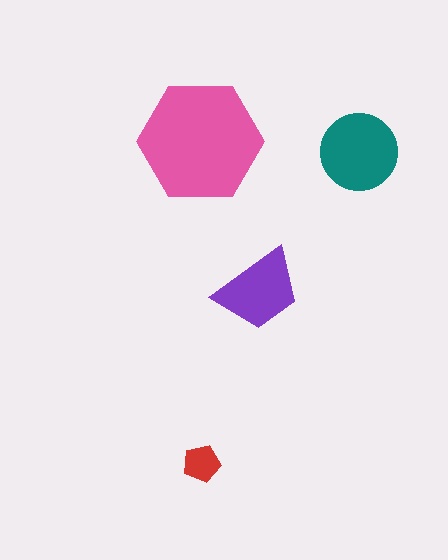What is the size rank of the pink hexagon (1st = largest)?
1st.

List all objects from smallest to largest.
The red pentagon, the purple trapezoid, the teal circle, the pink hexagon.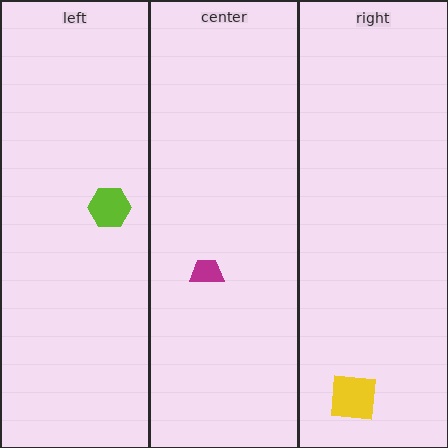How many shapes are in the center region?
1.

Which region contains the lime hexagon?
The left region.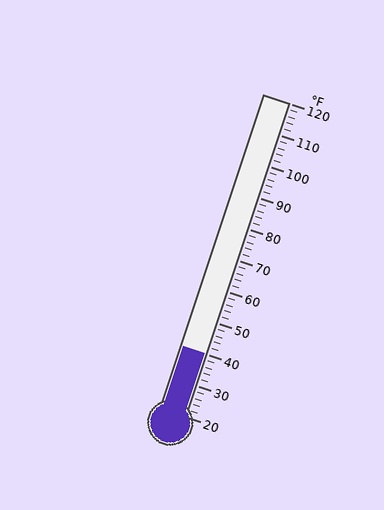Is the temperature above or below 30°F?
The temperature is above 30°F.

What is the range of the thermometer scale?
The thermometer scale ranges from 20°F to 120°F.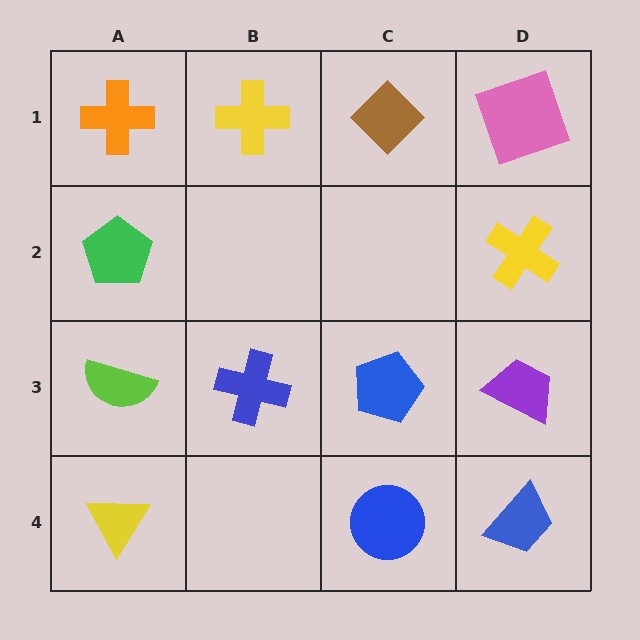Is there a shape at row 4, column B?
No, that cell is empty.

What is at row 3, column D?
A purple trapezoid.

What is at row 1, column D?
A pink square.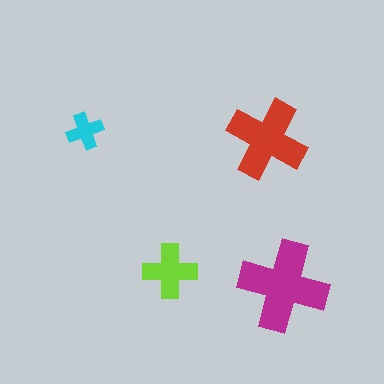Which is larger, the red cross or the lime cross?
The red one.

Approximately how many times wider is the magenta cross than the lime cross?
About 1.5 times wider.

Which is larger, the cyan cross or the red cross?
The red one.